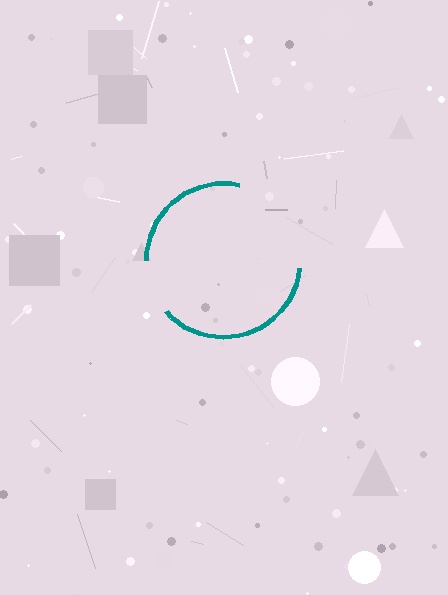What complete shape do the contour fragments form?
The contour fragments form a circle.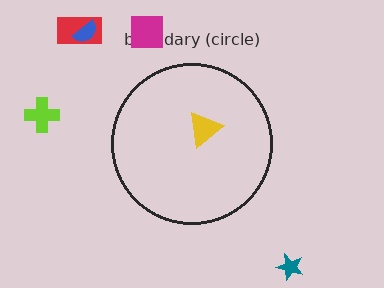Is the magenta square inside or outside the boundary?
Outside.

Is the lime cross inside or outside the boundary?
Outside.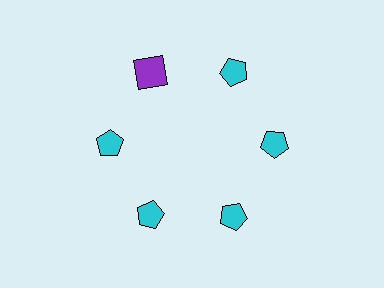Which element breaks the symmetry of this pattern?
The purple square at roughly the 11 o'clock position breaks the symmetry. All other shapes are cyan pentagons.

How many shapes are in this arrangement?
There are 6 shapes arranged in a ring pattern.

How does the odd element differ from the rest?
It differs in both color (purple instead of cyan) and shape (square instead of pentagon).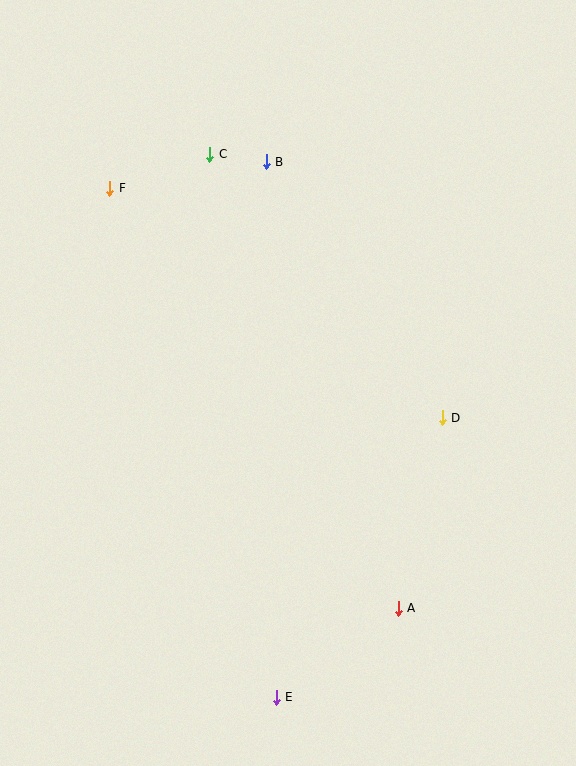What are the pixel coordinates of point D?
Point D is at (442, 418).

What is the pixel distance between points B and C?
The distance between B and C is 57 pixels.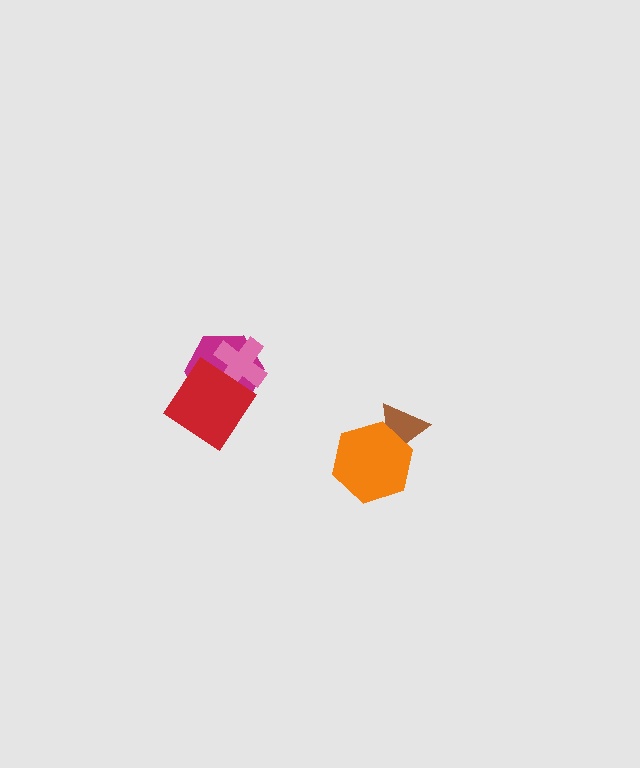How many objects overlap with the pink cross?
2 objects overlap with the pink cross.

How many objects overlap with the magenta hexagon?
2 objects overlap with the magenta hexagon.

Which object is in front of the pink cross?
The red diamond is in front of the pink cross.